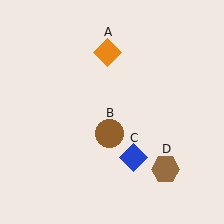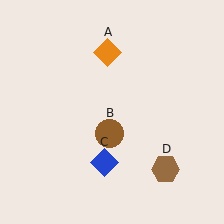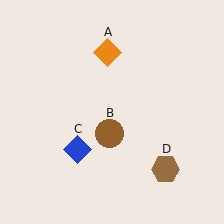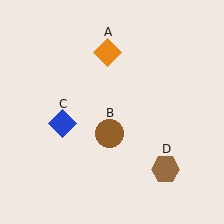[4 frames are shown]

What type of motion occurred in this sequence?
The blue diamond (object C) rotated clockwise around the center of the scene.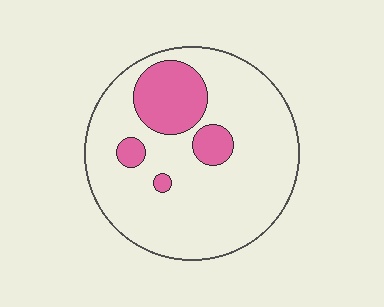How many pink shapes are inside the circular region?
4.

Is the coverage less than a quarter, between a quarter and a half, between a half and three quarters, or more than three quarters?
Less than a quarter.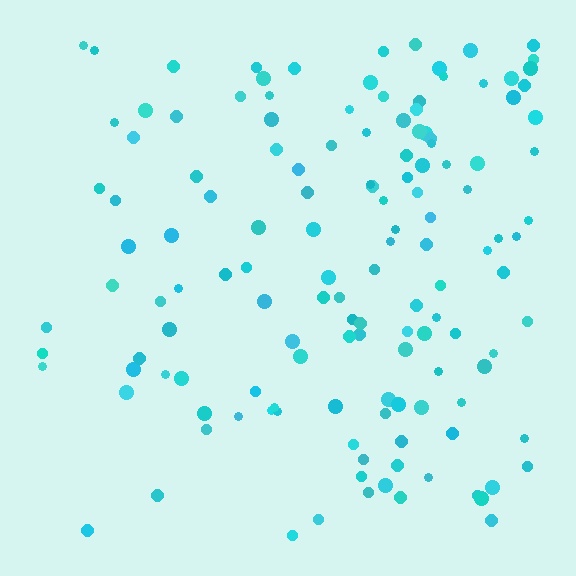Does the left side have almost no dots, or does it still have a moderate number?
Still a moderate number, just noticeably fewer than the right.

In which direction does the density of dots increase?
From left to right, with the right side densest.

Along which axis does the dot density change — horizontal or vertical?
Horizontal.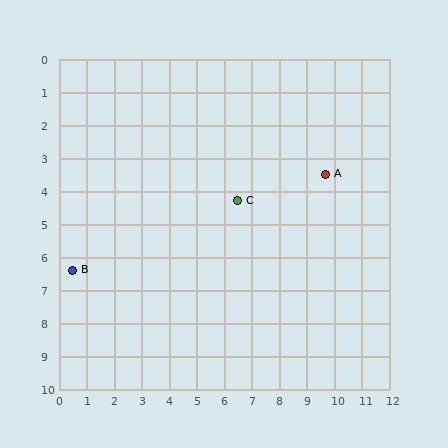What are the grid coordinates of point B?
Point B is at approximately (0.5, 6.4).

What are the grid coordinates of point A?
Point A is at approximately (9.7, 3.5).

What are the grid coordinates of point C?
Point C is at approximately (6.5, 4.3).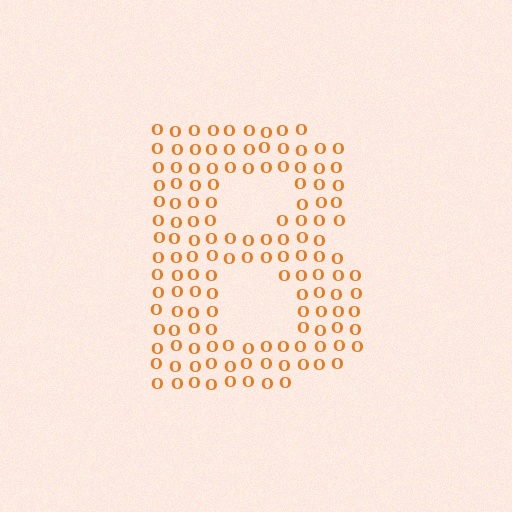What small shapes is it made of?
It is made of small letter O's.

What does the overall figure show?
The overall figure shows the letter B.